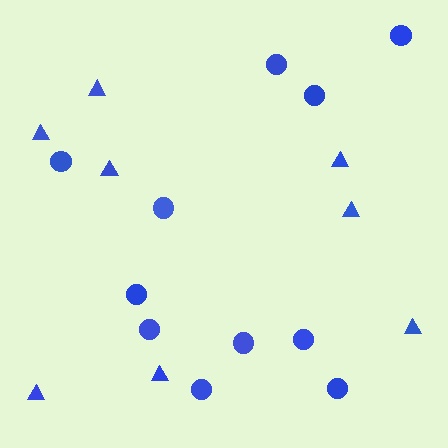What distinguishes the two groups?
There are 2 groups: one group of triangles (8) and one group of circles (11).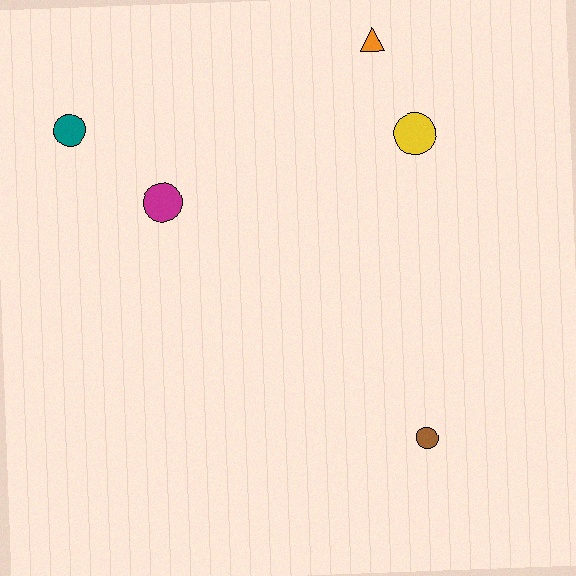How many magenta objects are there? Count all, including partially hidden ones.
There is 1 magenta object.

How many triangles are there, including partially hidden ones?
There is 1 triangle.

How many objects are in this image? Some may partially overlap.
There are 5 objects.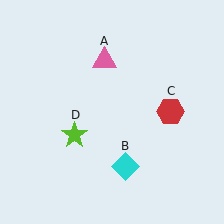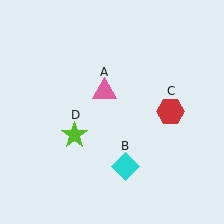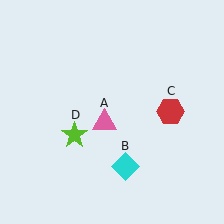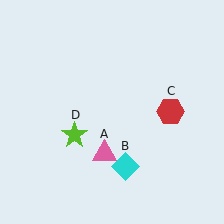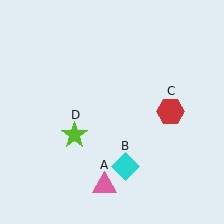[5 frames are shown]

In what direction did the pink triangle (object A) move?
The pink triangle (object A) moved down.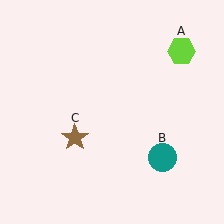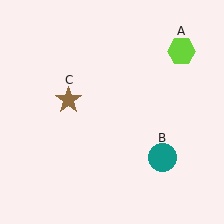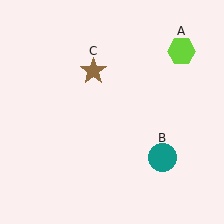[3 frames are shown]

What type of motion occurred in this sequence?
The brown star (object C) rotated clockwise around the center of the scene.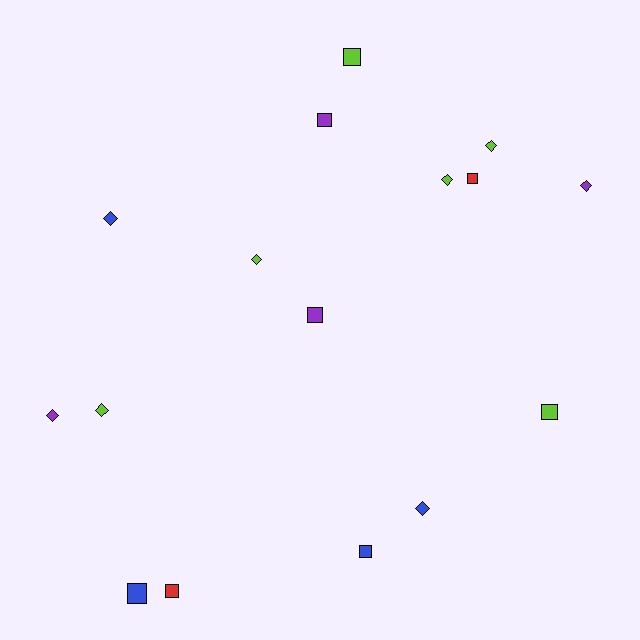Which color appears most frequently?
Lime, with 6 objects.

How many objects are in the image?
There are 16 objects.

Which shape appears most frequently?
Square, with 8 objects.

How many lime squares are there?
There are 2 lime squares.